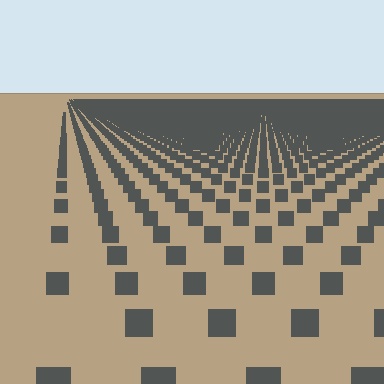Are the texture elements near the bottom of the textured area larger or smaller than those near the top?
Larger. Near the bottom, elements are closer to the viewer and appear at a bigger on-screen size.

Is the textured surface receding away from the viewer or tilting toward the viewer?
The surface is receding away from the viewer. Texture elements get smaller and denser toward the top.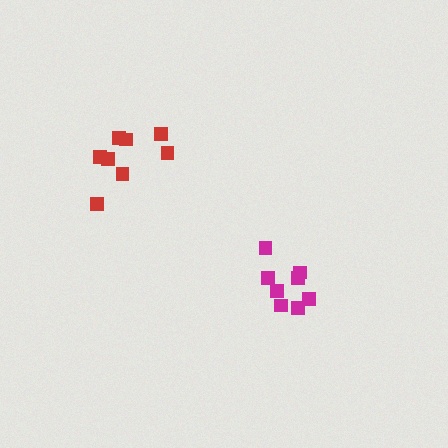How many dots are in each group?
Group 1: 8 dots, Group 2: 8 dots (16 total).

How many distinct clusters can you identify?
There are 2 distinct clusters.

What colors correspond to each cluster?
The clusters are colored: magenta, red.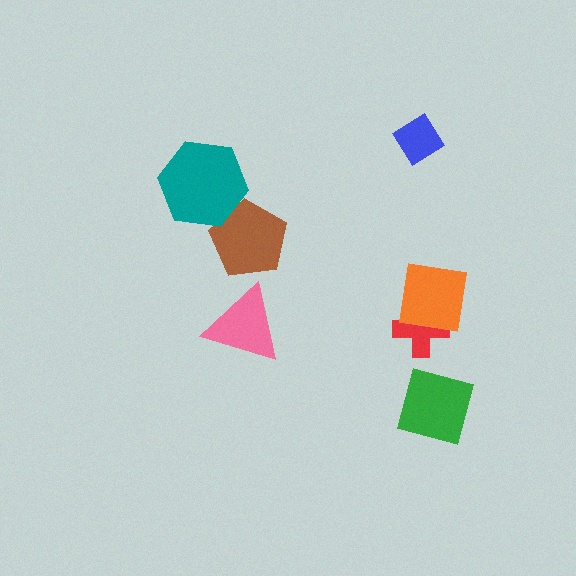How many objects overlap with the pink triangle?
0 objects overlap with the pink triangle.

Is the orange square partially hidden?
No, no other shape covers it.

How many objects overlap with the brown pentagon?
1 object overlaps with the brown pentagon.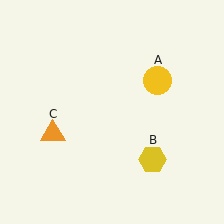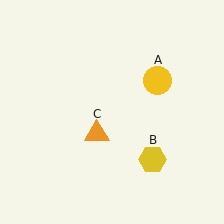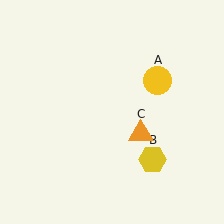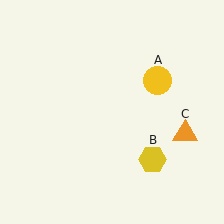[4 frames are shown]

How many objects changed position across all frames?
1 object changed position: orange triangle (object C).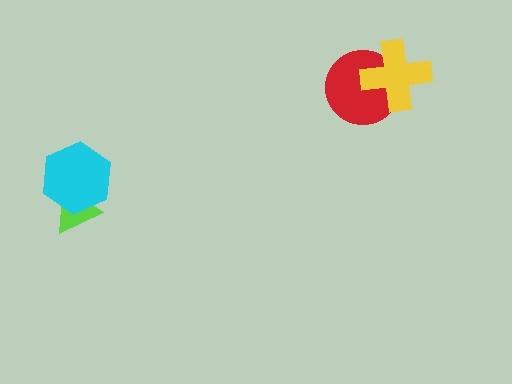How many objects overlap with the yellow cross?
1 object overlaps with the yellow cross.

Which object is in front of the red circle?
The yellow cross is in front of the red circle.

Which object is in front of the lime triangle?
The cyan hexagon is in front of the lime triangle.